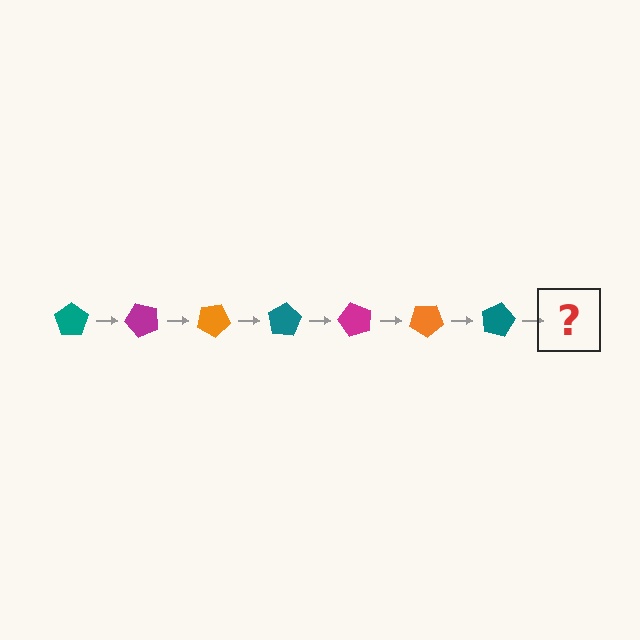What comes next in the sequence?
The next element should be a magenta pentagon, rotated 350 degrees from the start.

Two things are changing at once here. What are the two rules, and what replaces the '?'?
The two rules are that it rotates 50 degrees each step and the color cycles through teal, magenta, and orange. The '?' should be a magenta pentagon, rotated 350 degrees from the start.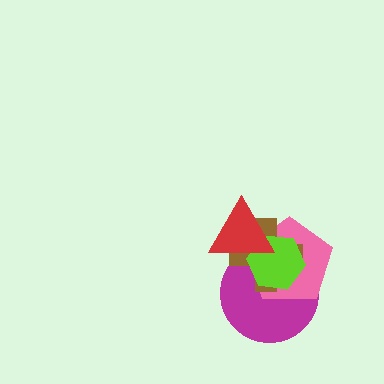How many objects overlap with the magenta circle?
4 objects overlap with the magenta circle.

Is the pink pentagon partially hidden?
Yes, it is partially covered by another shape.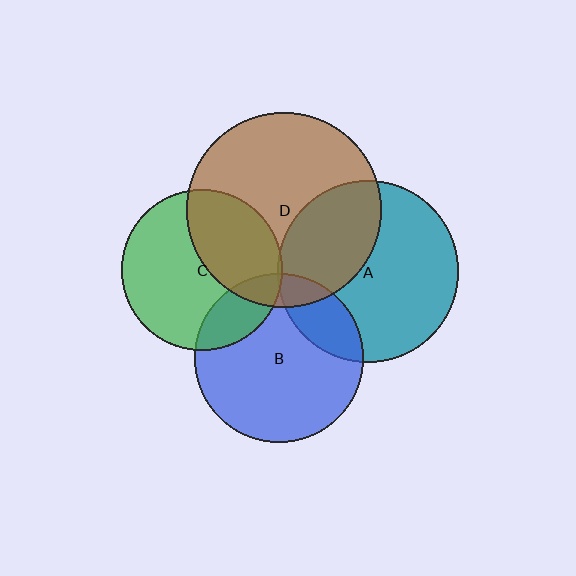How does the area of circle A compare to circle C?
Approximately 1.3 times.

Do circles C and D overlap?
Yes.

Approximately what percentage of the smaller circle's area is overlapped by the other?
Approximately 40%.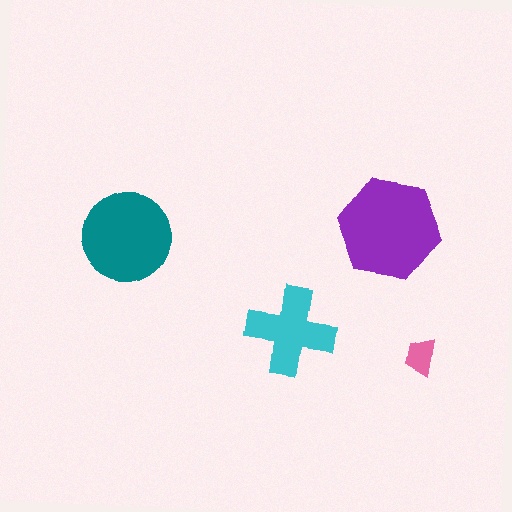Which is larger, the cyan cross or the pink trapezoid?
The cyan cross.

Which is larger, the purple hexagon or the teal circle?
The purple hexagon.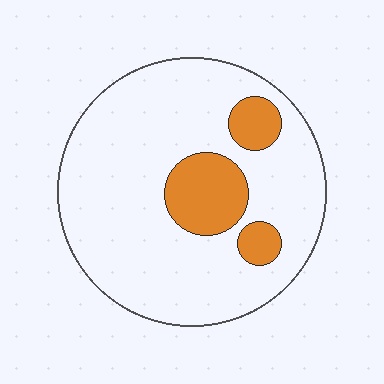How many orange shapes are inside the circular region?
3.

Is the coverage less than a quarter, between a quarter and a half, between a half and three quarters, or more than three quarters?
Less than a quarter.